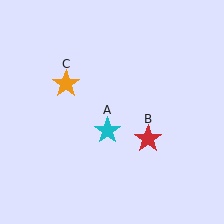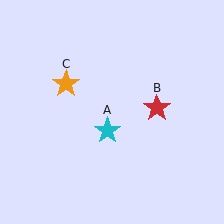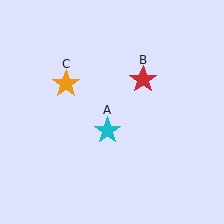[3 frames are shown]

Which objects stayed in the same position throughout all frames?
Cyan star (object A) and orange star (object C) remained stationary.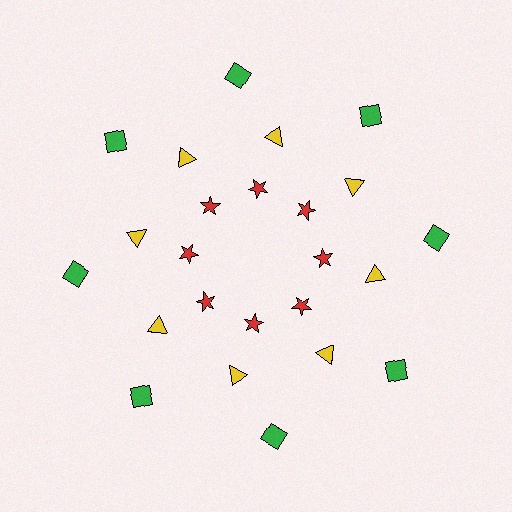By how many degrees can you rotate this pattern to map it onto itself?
The pattern maps onto itself every 45 degrees of rotation.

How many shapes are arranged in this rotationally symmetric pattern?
There are 24 shapes, arranged in 8 groups of 3.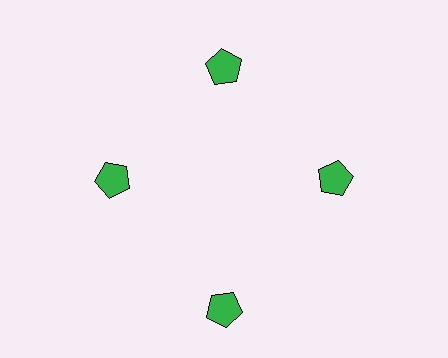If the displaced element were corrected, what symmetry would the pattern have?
It would have 4-fold rotational symmetry — the pattern would map onto itself every 90 degrees.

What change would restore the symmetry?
The symmetry would be restored by moving it inward, back onto the ring so that all 4 pentagons sit at equal angles and equal distance from the center.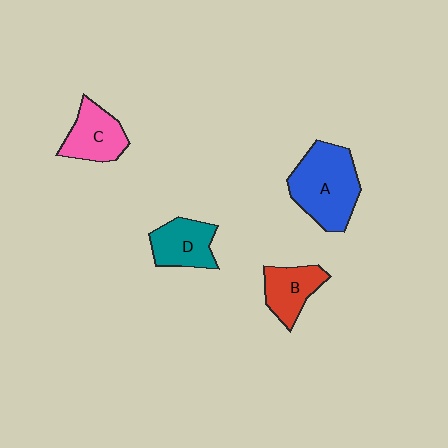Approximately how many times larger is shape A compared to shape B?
Approximately 1.8 times.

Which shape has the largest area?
Shape A (blue).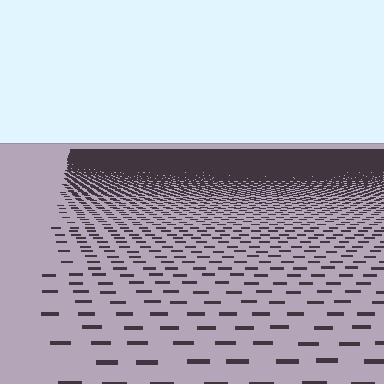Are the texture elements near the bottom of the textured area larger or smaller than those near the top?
Larger. Near the bottom, elements are closer to the viewer and appear at a bigger on-screen size.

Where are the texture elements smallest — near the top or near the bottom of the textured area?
Near the top.